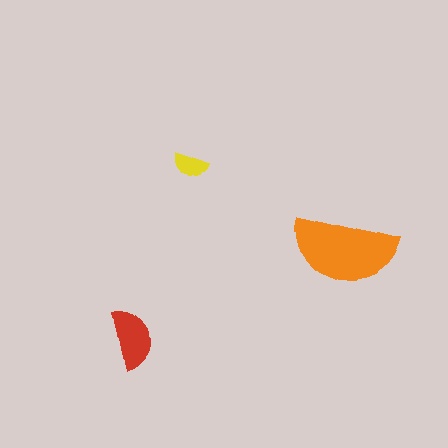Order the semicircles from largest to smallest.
the orange one, the red one, the yellow one.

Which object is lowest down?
The red semicircle is bottommost.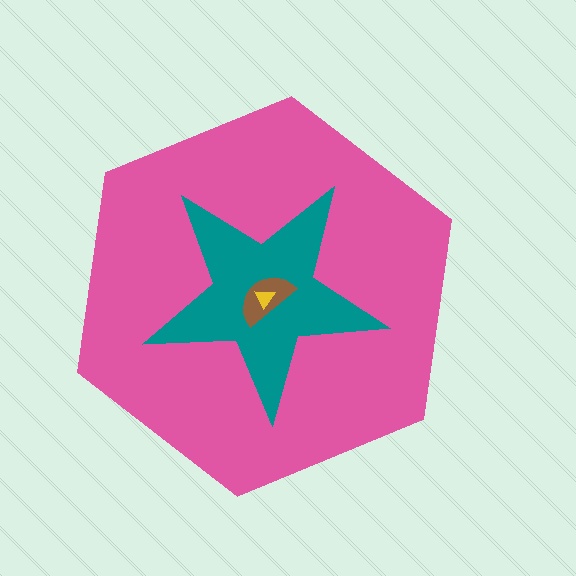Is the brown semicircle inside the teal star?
Yes.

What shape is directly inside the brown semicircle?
The yellow triangle.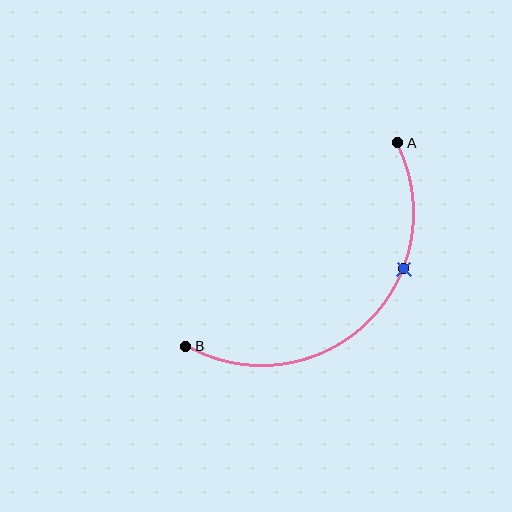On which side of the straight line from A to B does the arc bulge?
The arc bulges below and to the right of the straight line connecting A and B.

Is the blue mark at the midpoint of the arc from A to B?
No. The blue mark lies on the arc but is closer to endpoint A. The arc midpoint would be at the point on the curve equidistant along the arc from both A and B.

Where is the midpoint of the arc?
The arc midpoint is the point on the curve farthest from the straight line joining A and B. It sits below and to the right of that line.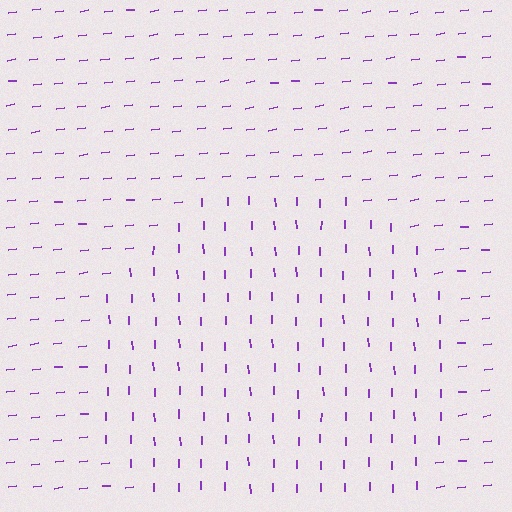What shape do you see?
I see a circle.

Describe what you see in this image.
The image is filled with small purple line segments. A circle region in the image has lines oriented differently from the surrounding lines, creating a visible texture boundary.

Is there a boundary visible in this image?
Yes, there is a texture boundary formed by a change in line orientation.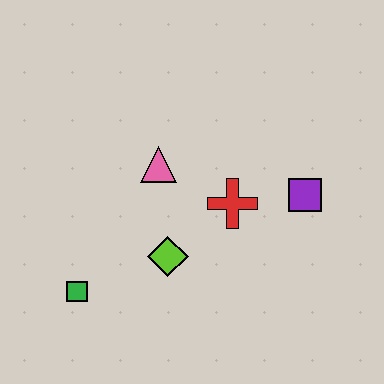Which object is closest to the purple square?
The red cross is closest to the purple square.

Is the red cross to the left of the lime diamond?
No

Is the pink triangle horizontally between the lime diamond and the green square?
Yes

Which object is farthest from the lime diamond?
The purple square is farthest from the lime diamond.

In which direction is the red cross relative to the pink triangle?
The red cross is to the right of the pink triangle.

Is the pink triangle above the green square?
Yes